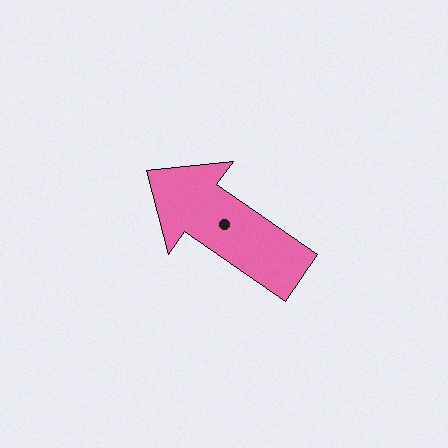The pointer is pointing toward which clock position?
Roughly 10 o'clock.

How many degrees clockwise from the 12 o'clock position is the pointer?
Approximately 305 degrees.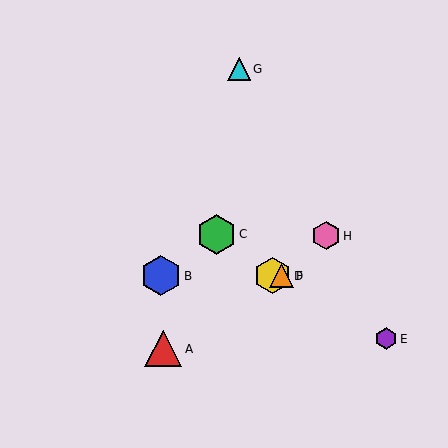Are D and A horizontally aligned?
No, D is at y≈276 and A is at y≈349.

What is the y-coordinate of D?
Object D is at y≈276.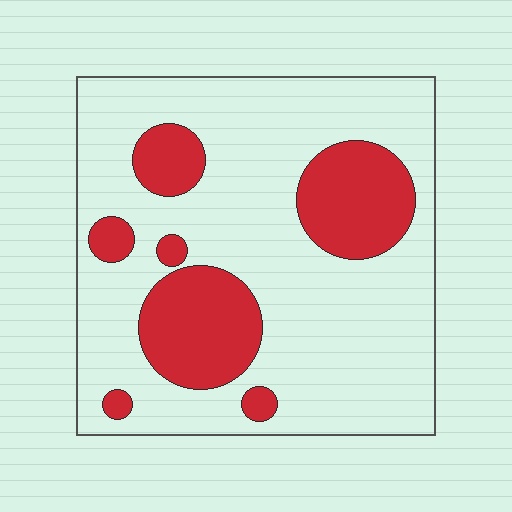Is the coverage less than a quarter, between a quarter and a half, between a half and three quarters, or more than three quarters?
Less than a quarter.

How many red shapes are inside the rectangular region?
7.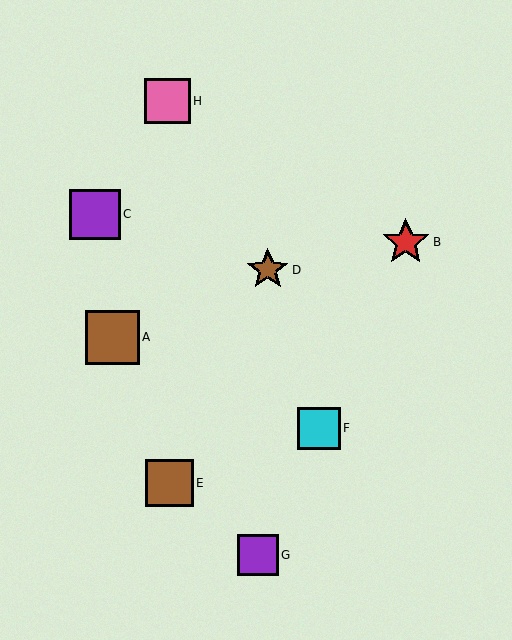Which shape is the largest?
The brown square (labeled A) is the largest.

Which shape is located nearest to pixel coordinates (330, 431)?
The cyan square (labeled F) at (319, 428) is nearest to that location.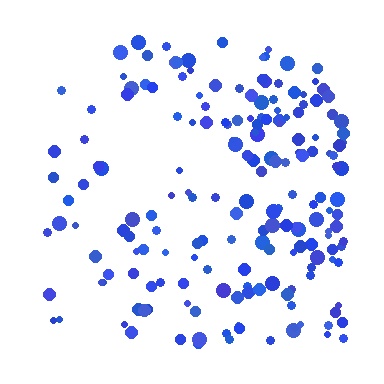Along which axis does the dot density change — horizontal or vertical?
Horizontal.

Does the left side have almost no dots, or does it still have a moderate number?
Still a moderate number, just noticeably fewer than the right.